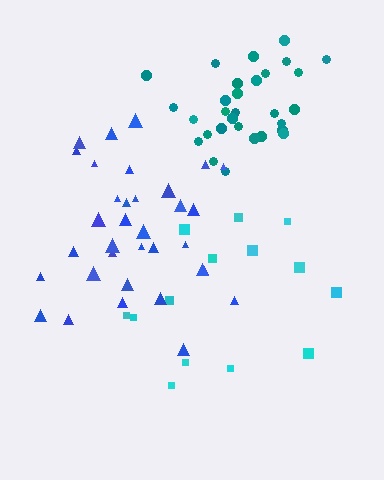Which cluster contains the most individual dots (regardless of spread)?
Blue (34).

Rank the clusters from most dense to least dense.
teal, blue, cyan.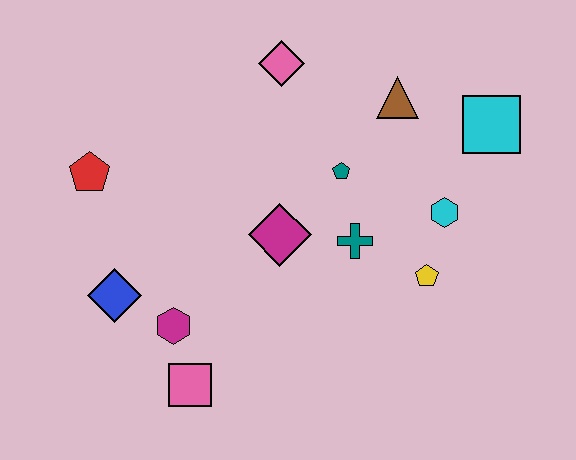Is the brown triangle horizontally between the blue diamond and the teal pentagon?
No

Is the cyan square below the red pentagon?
No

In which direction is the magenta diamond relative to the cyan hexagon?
The magenta diamond is to the left of the cyan hexagon.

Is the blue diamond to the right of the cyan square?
No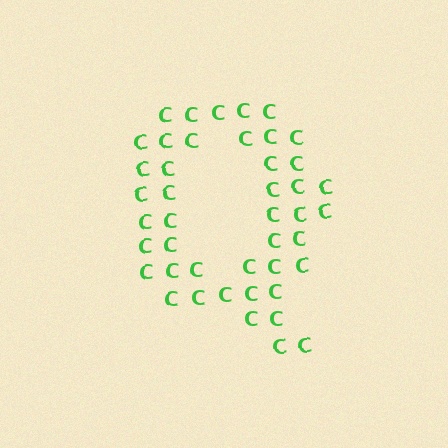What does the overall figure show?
The overall figure shows the letter Q.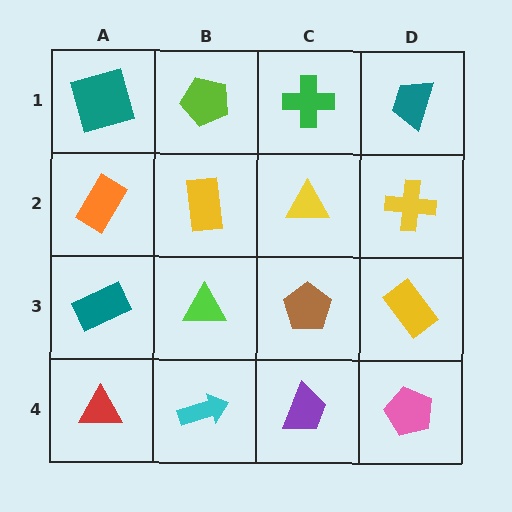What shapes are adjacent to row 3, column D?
A yellow cross (row 2, column D), a pink pentagon (row 4, column D), a brown pentagon (row 3, column C).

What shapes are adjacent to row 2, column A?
A teal square (row 1, column A), a teal rectangle (row 3, column A), a yellow rectangle (row 2, column B).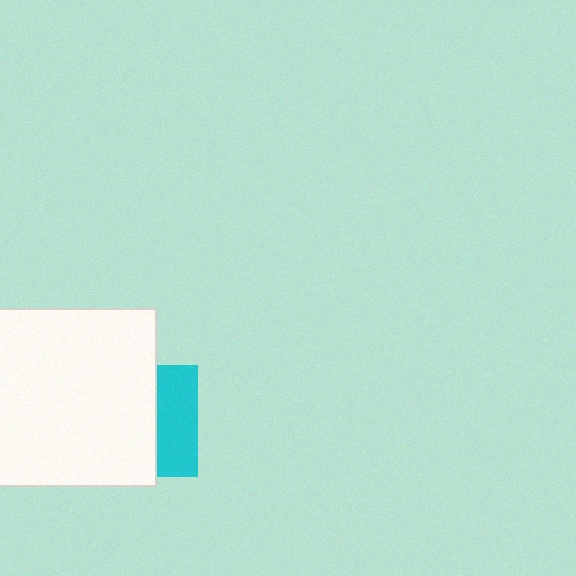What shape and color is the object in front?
The object in front is a white square.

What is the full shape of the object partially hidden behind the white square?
The partially hidden object is a cyan square.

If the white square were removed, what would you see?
You would see the complete cyan square.